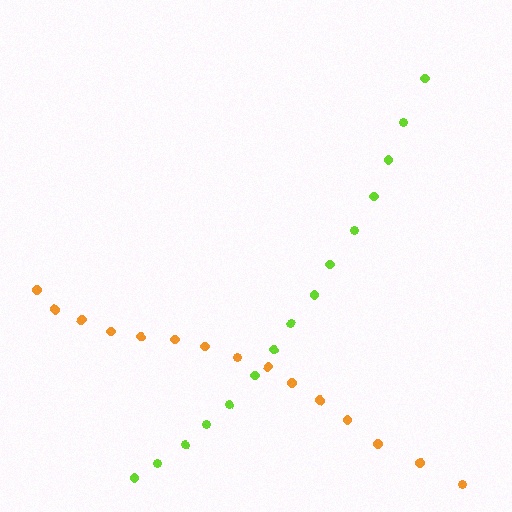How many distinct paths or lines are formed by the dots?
There are 2 distinct paths.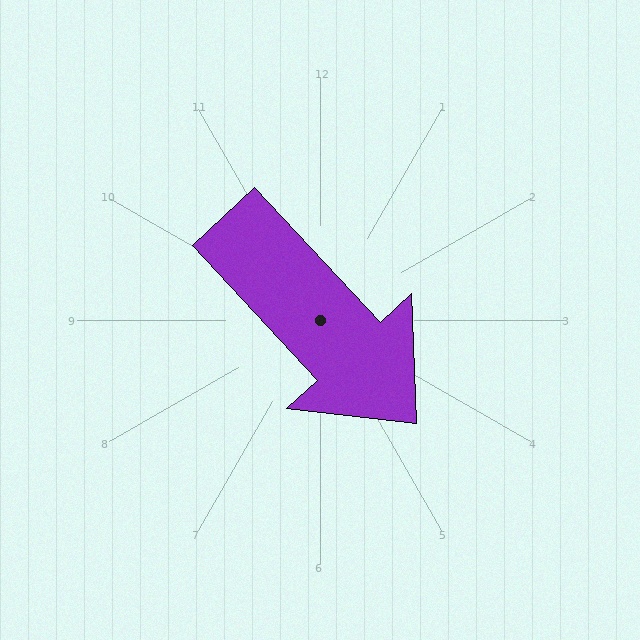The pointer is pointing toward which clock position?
Roughly 5 o'clock.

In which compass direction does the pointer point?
Southeast.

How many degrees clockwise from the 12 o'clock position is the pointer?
Approximately 137 degrees.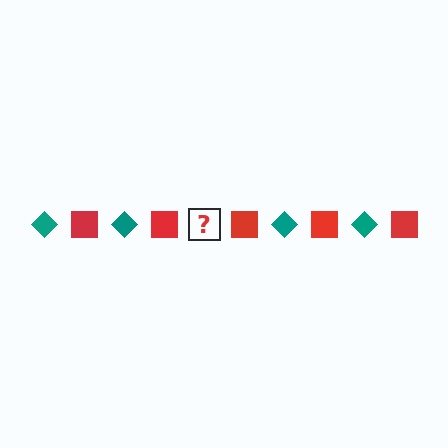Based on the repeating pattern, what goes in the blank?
The blank should be a teal diamond.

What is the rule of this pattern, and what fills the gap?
The rule is that the pattern alternates between teal diamond and red square. The gap should be filled with a teal diamond.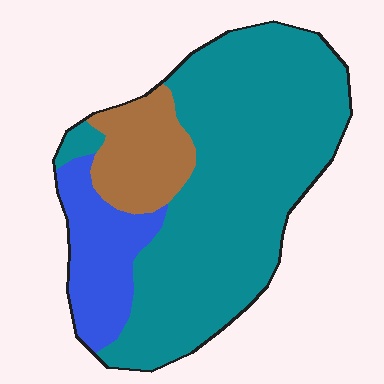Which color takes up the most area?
Teal, at roughly 70%.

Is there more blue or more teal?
Teal.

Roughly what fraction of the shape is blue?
Blue covers 17% of the shape.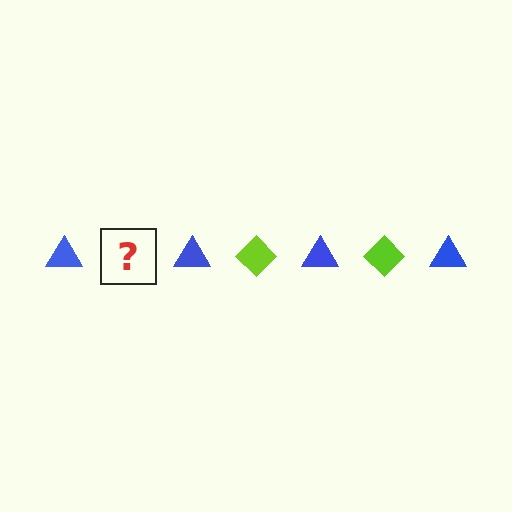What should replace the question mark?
The question mark should be replaced with a lime diamond.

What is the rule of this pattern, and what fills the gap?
The rule is that the pattern alternates between blue triangle and lime diamond. The gap should be filled with a lime diamond.